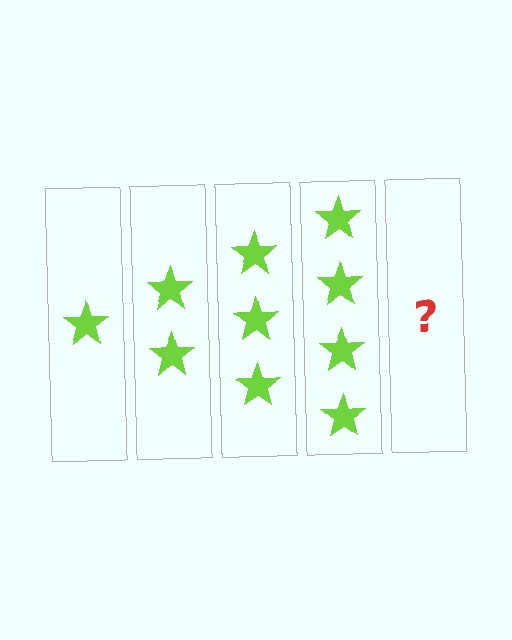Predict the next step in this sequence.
The next step is 5 stars.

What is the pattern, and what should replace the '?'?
The pattern is that each step adds one more star. The '?' should be 5 stars.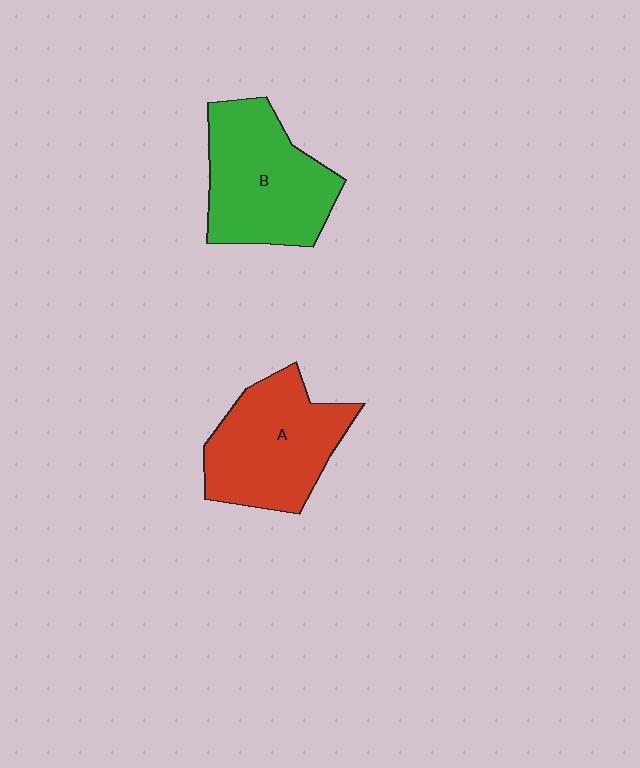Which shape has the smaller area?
Shape A (red).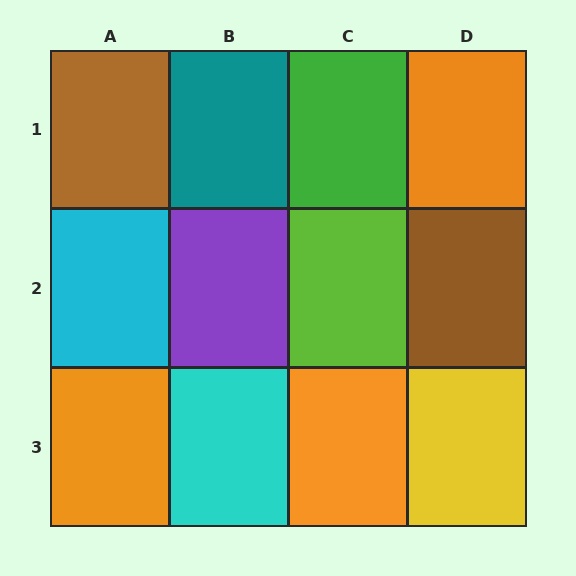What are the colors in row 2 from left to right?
Cyan, purple, lime, brown.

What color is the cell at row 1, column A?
Brown.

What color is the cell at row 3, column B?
Cyan.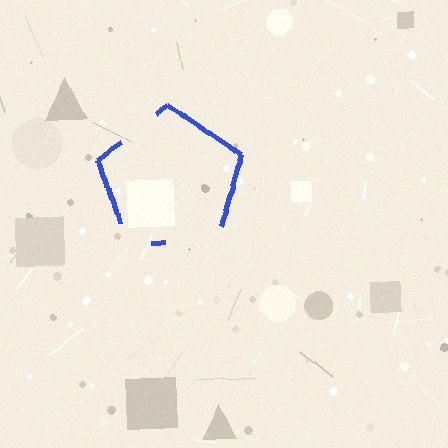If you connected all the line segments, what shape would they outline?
They would outline a pentagon.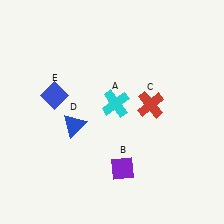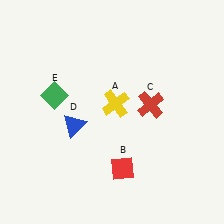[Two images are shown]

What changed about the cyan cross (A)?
In Image 1, A is cyan. In Image 2, it changed to yellow.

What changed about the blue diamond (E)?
In Image 1, E is blue. In Image 2, it changed to green.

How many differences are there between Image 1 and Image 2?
There are 3 differences between the two images.